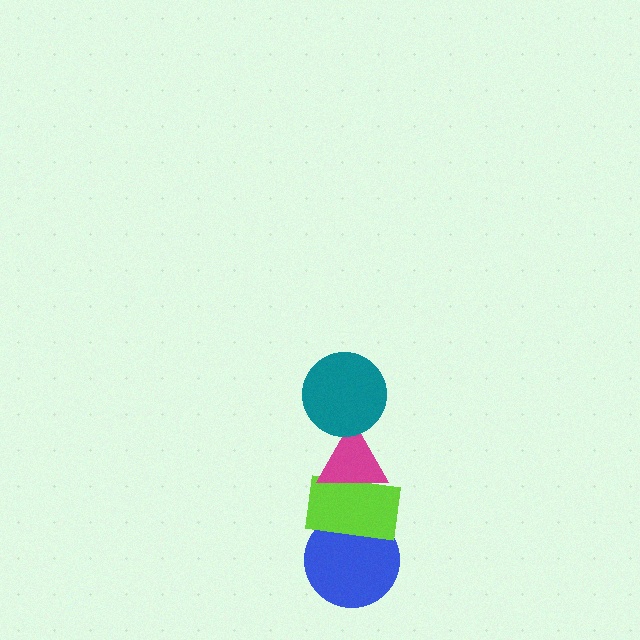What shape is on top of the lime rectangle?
The magenta triangle is on top of the lime rectangle.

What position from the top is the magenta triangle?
The magenta triangle is 2nd from the top.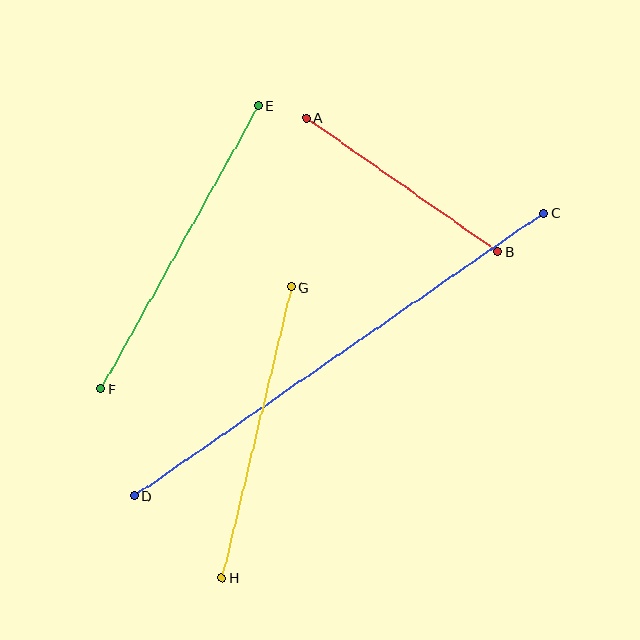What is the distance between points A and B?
The distance is approximately 233 pixels.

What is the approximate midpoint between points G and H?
The midpoint is at approximately (256, 432) pixels.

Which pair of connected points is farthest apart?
Points C and D are farthest apart.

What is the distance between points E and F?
The distance is approximately 324 pixels.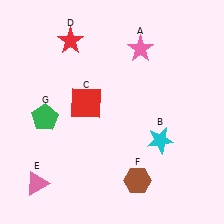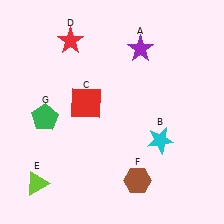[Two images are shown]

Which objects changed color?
A changed from pink to purple. E changed from pink to lime.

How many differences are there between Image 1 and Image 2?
There are 2 differences between the two images.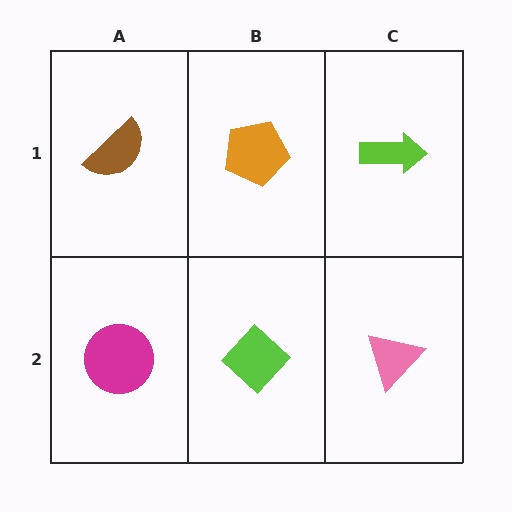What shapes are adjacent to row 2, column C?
A lime arrow (row 1, column C), a lime diamond (row 2, column B).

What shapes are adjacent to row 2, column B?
An orange pentagon (row 1, column B), a magenta circle (row 2, column A), a pink triangle (row 2, column C).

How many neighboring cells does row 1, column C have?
2.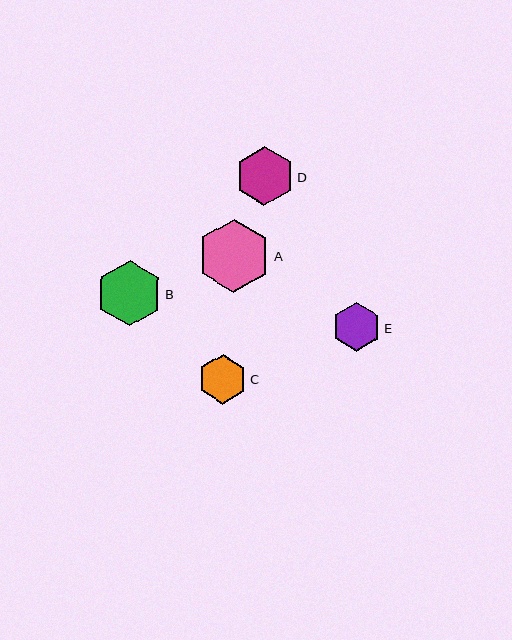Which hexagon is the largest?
Hexagon A is the largest with a size of approximately 73 pixels.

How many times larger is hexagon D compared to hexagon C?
Hexagon D is approximately 1.2 times the size of hexagon C.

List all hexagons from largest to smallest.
From largest to smallest: A, B, D, C, E.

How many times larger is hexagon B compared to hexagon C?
Hexagon B is approximately 1.3 times the size of hexagon C.